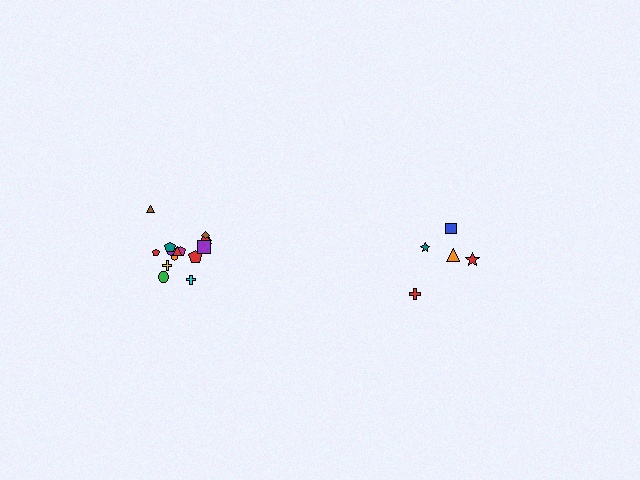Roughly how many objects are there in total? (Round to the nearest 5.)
Roughly 20 objects in total.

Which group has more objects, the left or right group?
The left group.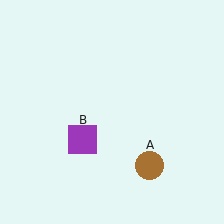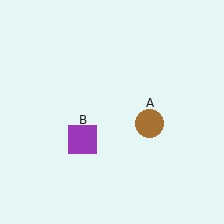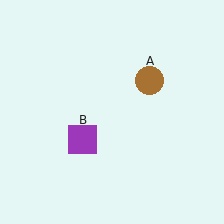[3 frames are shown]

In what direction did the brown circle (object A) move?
The brown circle (object A) moved up.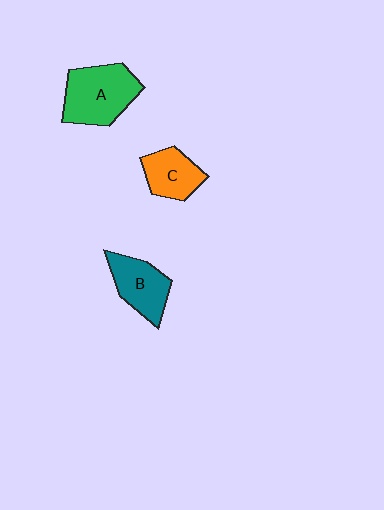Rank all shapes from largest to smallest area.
From largest to smallest: A (green), B (teal), C (orange).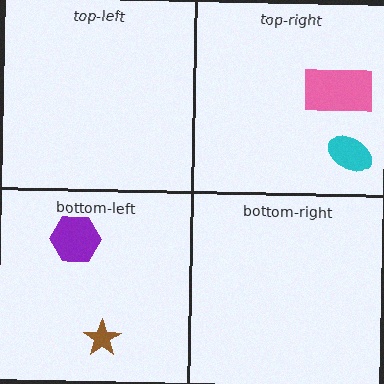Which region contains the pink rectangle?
The top-right region.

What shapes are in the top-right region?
The cyan ellipse, the pink rectangle.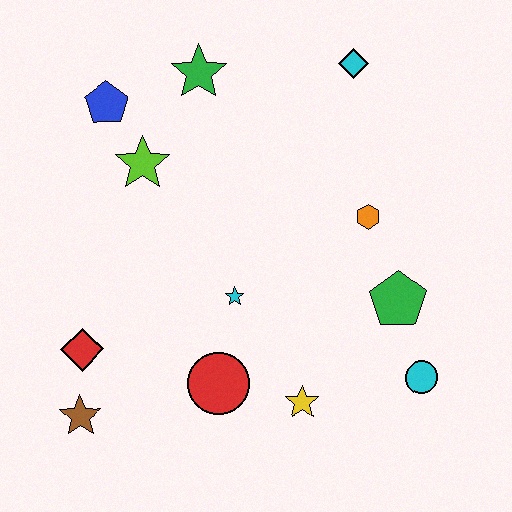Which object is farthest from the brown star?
The cyan diamond is farthest from the brown star.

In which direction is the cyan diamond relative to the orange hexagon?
The cyan diamond is above the orange hexagon.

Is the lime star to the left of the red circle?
Yes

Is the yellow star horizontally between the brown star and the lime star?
No